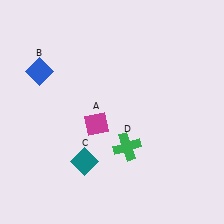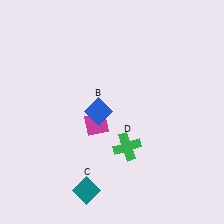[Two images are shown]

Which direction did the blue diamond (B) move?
The blue diamond (B) moved right.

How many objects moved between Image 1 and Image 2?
2 objects moved between the two images.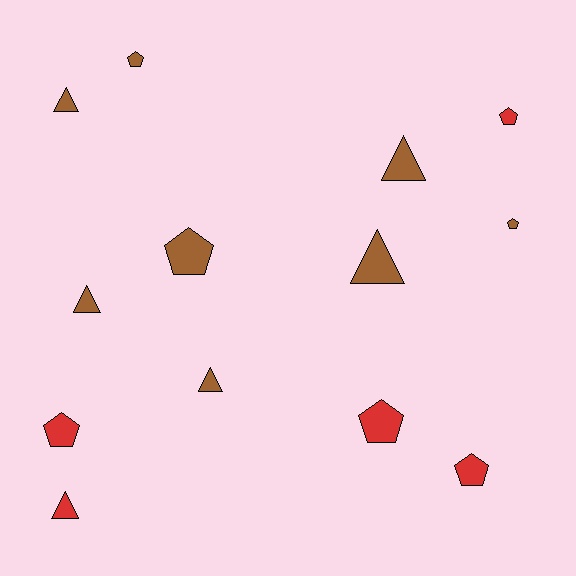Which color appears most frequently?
Brown, with 8 objects.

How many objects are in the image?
There are 13 objects.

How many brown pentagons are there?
There are 3 brown pentagons.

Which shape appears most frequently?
Pentagon, with 7 objects.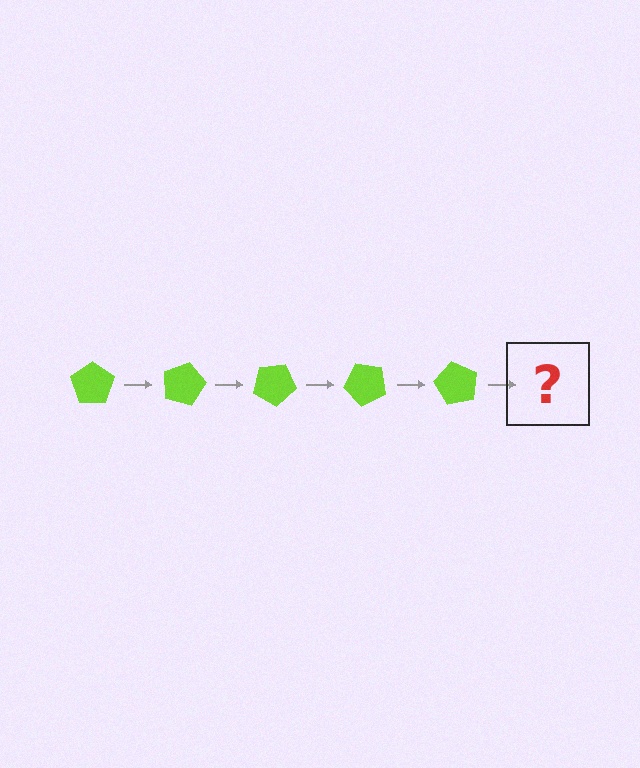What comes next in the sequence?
The next element should be a lime pentagon rotated 75 degrees.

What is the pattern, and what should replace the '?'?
The pattern is that the pentagon rotates 15 degrees each step. The '?' should be a lime pentagon rotated 75 degrees.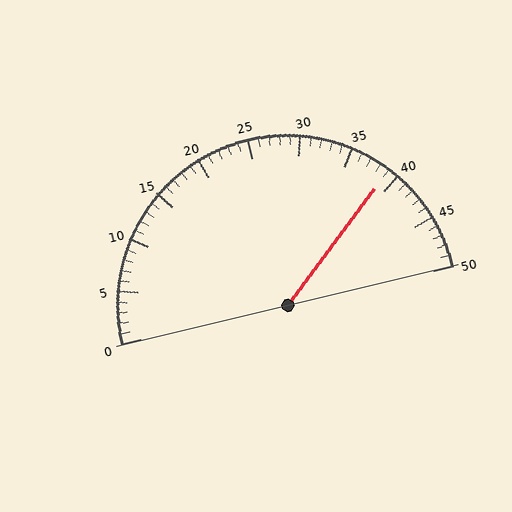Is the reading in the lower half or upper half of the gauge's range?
The reading is in the upper half of the range (0 to 50).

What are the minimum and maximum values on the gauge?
The gauge ranges from 0 to 50.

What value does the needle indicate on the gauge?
The needle indicates approximately 39.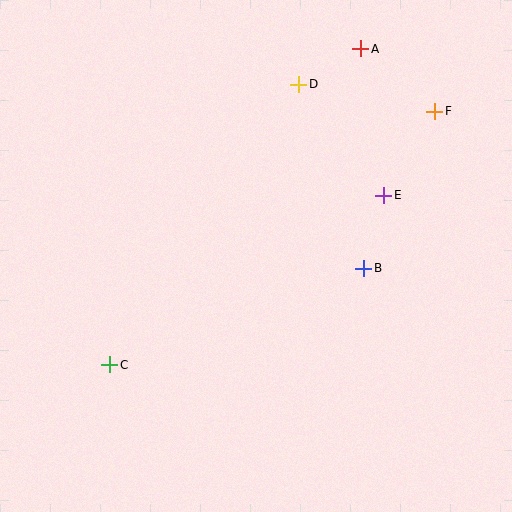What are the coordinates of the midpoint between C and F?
The midpoint between C and F is at (272, 238).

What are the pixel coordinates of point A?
Point A is at (361, 49).